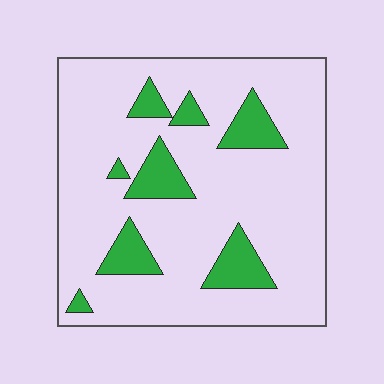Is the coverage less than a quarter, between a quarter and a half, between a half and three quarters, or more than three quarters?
Less than a quarter.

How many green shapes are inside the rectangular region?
8.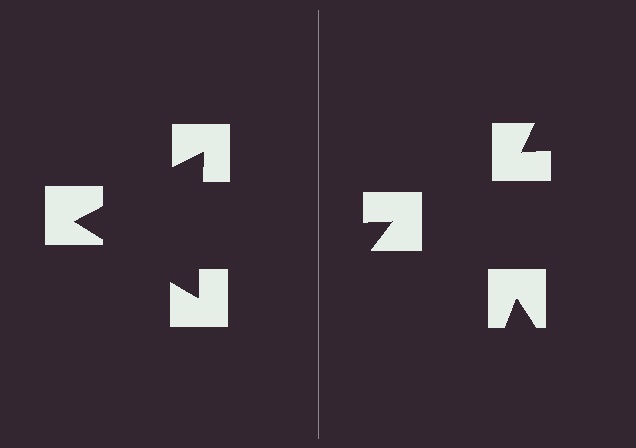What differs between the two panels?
The notched squares are positioned identically on both sides; only the wedge orientations differ. On the left they align to a triangle; on the right they are misaligned.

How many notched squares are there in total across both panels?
6 — 3 on each side.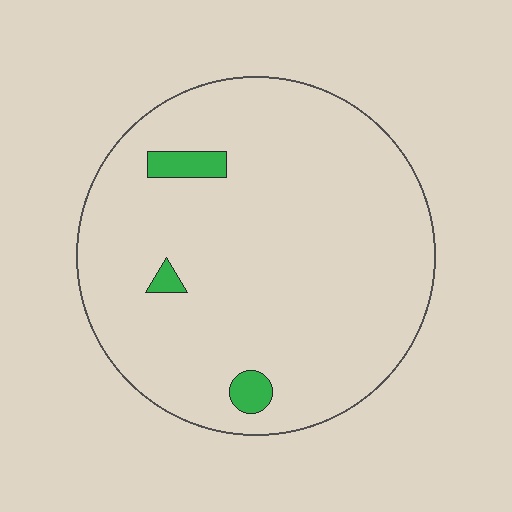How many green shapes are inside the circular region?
3.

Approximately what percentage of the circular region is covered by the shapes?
Approximately 5%.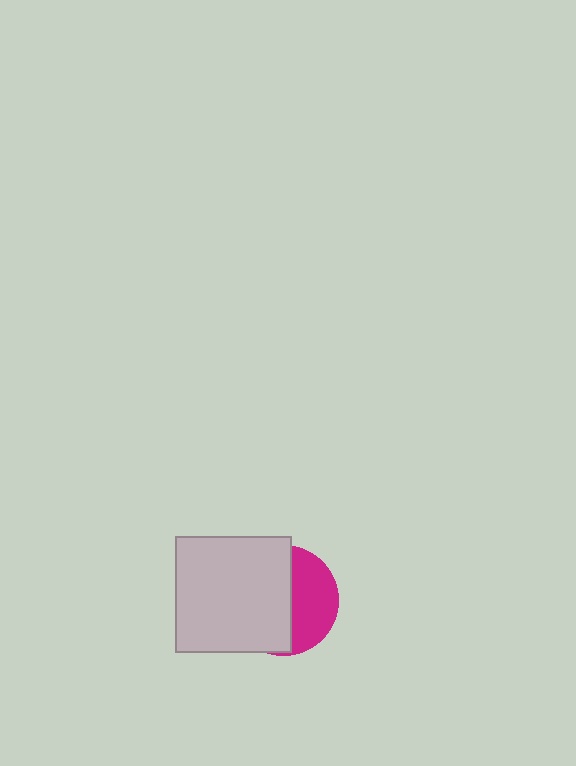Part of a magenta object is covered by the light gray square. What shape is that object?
It is a circle.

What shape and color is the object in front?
The object in front is a light gray square.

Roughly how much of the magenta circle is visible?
A small part of it is visible (roughly 41%).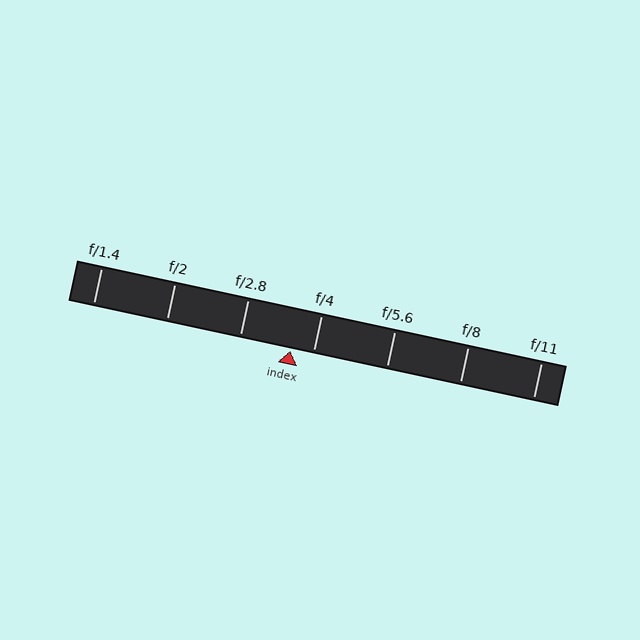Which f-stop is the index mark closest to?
The index mark is closest to f/4.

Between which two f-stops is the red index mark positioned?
The index mark is between f/2.8 and f/4.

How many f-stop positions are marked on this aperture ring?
There are 7 f-stop positions marked.